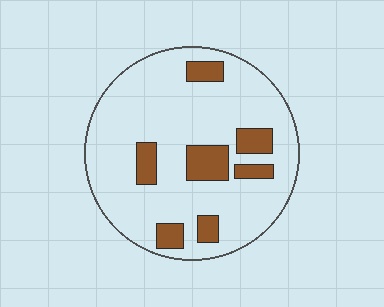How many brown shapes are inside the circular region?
7.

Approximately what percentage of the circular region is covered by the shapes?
Approximately 15%.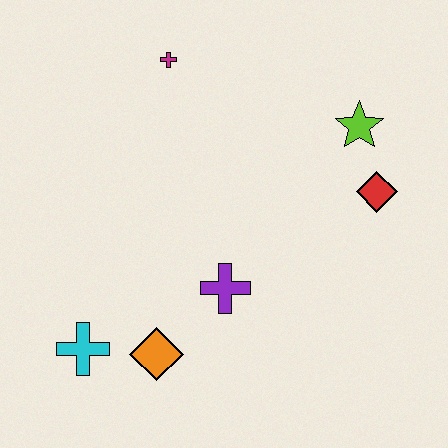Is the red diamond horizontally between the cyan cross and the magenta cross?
No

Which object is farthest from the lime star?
The cyan cross is farthest from the lime star.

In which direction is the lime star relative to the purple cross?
The lime star is above the purple cross.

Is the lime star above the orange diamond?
Yes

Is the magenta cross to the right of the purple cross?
No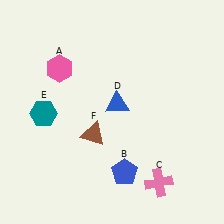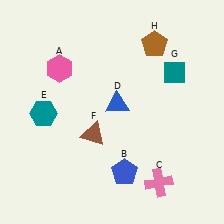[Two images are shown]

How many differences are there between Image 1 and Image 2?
There are 2 differences between the two images.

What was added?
A teal diamond (G), a brown pentagon (H) were added in Image 2.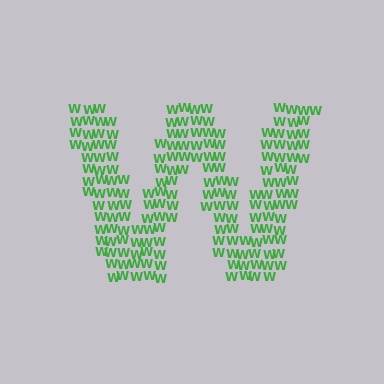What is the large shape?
The large shape is the letter W.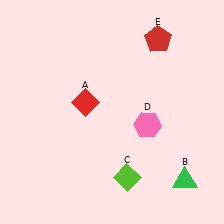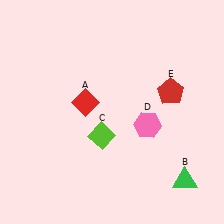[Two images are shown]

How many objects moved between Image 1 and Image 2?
2 objects moved between the two images.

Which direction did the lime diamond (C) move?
The lime diamond (C) moved up.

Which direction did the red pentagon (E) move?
The red pentagon (E) moved down.